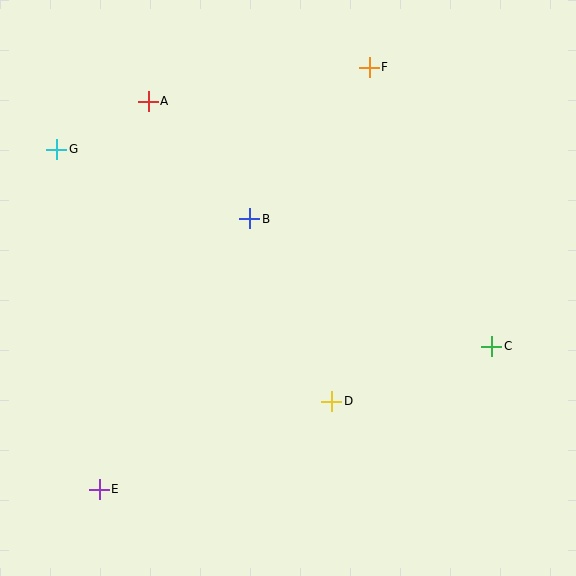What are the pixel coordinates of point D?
Point D is at (332, 401).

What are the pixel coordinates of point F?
Point F is at (369, 67).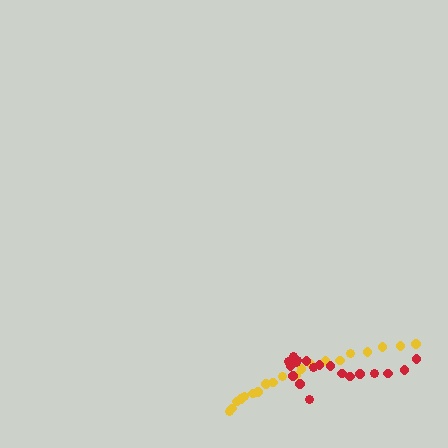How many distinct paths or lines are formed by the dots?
There are 2 distinct paths.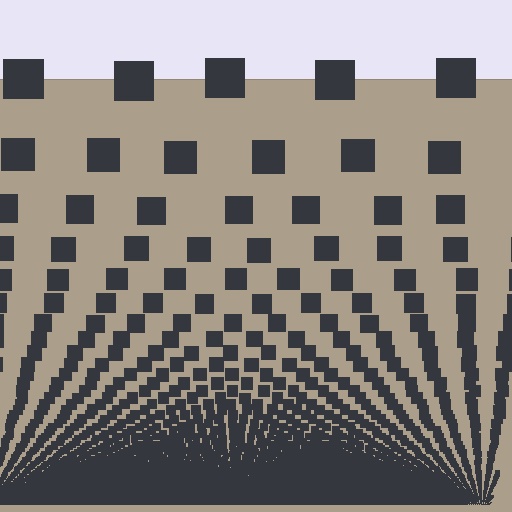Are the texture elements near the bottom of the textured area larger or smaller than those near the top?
Smaller. The gradient is inverted — elements near the bottom are smaller and denser.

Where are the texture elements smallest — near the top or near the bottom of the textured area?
Near the bottom.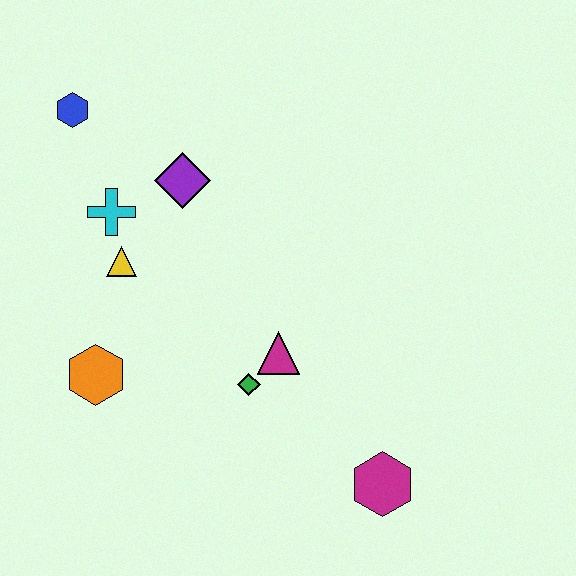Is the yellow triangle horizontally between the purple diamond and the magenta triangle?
No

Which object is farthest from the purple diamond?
The magenta hexagon is farthest from the purple diamond.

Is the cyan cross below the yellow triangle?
No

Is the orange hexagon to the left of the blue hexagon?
No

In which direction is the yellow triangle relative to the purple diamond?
The yellow triangle is below the purple diamond.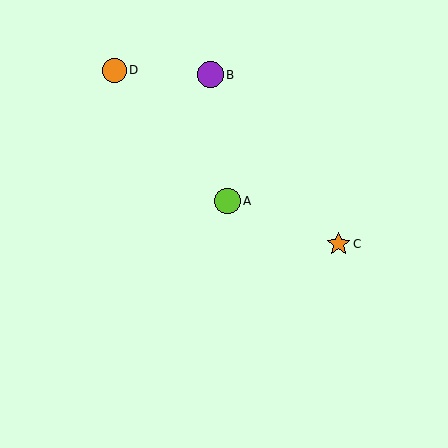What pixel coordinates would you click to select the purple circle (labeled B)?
Click at (211, 75) to select the purple circle B.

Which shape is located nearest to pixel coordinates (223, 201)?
The lime circle (labeled A) at (227, 201) is nearest to that location.